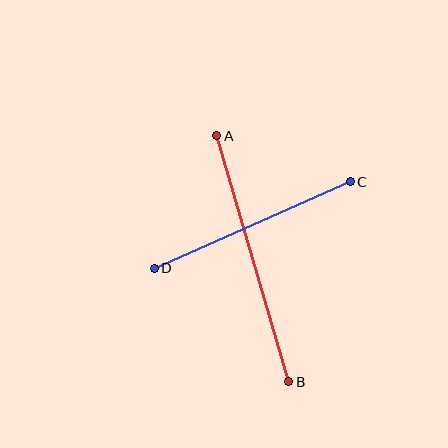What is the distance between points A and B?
The distance is approximately 256 pixels.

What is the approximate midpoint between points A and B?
The midpoint is at approximately (253, 259) pixels.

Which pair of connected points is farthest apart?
Points A and B are farthest apart.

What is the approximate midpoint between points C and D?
The midpoint is at approximately (252, 225) pixels.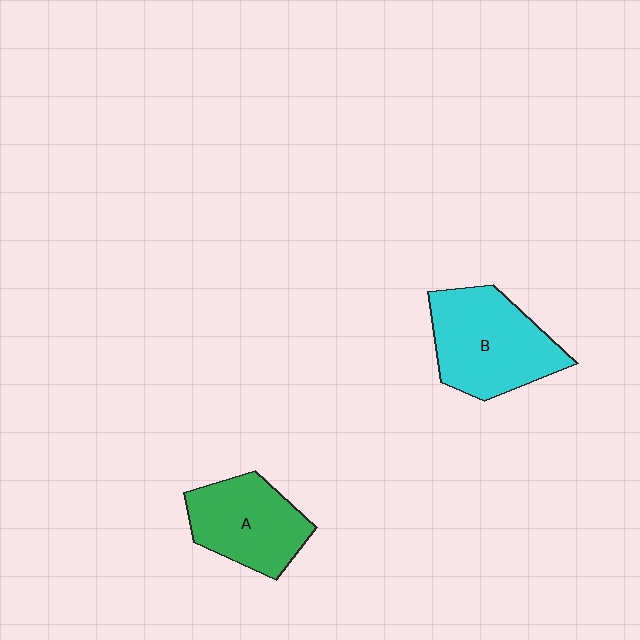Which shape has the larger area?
Shape B (cyan).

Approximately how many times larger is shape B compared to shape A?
Approximately 1.3 times.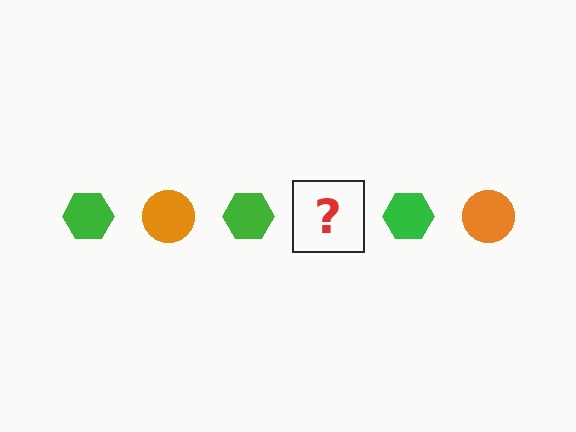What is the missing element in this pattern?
The missing element is an orange circle.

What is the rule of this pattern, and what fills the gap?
The rule is that the pattern alternates between green hexagon and orange circle. The gap should be filled with an orange circle.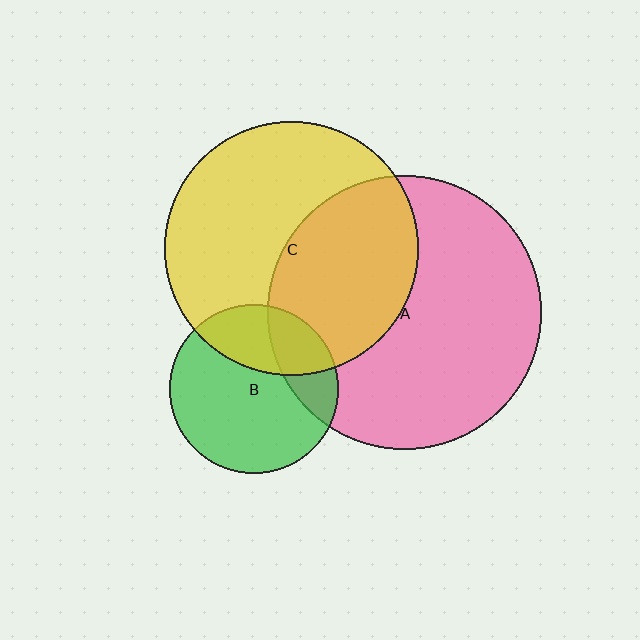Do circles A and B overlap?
Yes.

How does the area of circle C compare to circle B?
Approximately 2.3 times.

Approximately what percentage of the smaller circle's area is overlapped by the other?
Approximately 20%.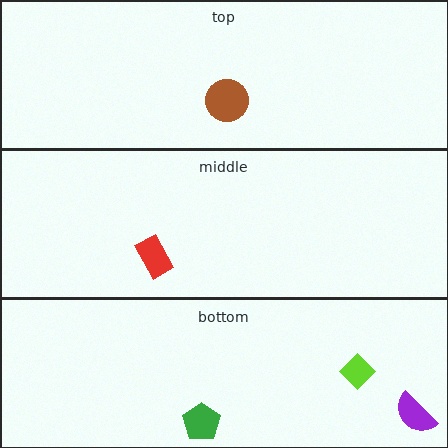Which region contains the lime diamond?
The bottom region.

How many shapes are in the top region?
1.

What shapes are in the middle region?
The red rectangle.